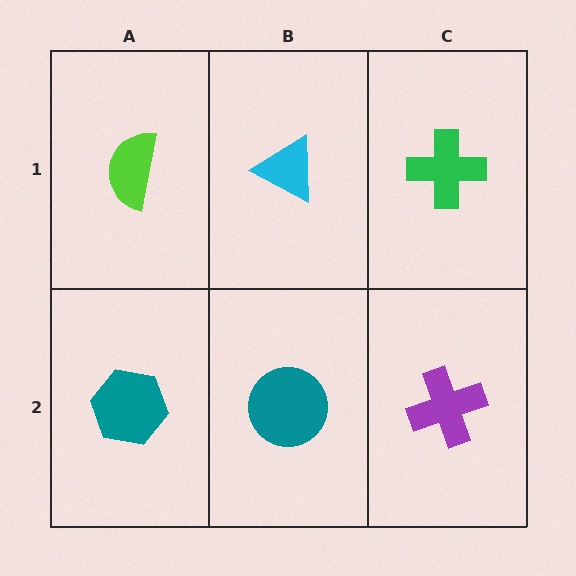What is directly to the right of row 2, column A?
A teal circle.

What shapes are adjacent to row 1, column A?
A teal hexagon (row 2, column A), a cyan triangle (row 1, column B).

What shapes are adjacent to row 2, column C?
A green cross (row 1, column C), a teal circle (row 2, column B).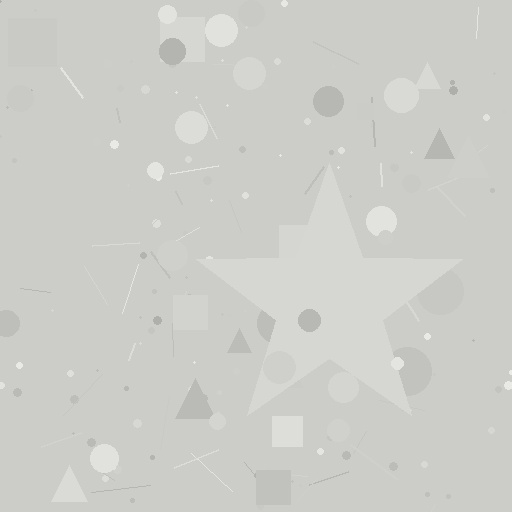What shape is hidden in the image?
A star is hidden in the image.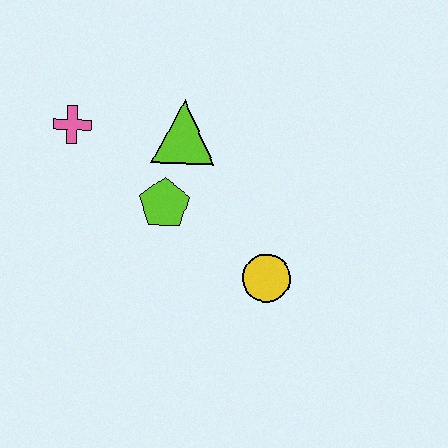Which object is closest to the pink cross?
The lime triangle is closest to the pink cross.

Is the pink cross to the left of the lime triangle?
Yes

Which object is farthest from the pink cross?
The yellow circle is farthest from the pink cross.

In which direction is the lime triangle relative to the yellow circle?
The lime triangle is above the yellow circle.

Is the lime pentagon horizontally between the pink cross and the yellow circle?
Yes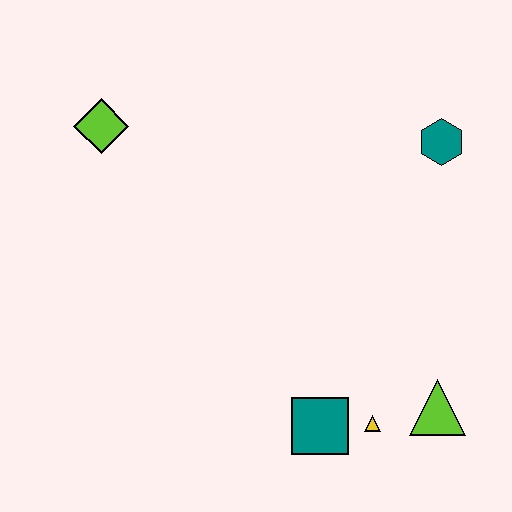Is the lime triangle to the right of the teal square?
Yes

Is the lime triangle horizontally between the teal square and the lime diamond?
No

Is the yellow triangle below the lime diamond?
Yes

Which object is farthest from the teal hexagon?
The lime diamond is farthest from the teal hexagon.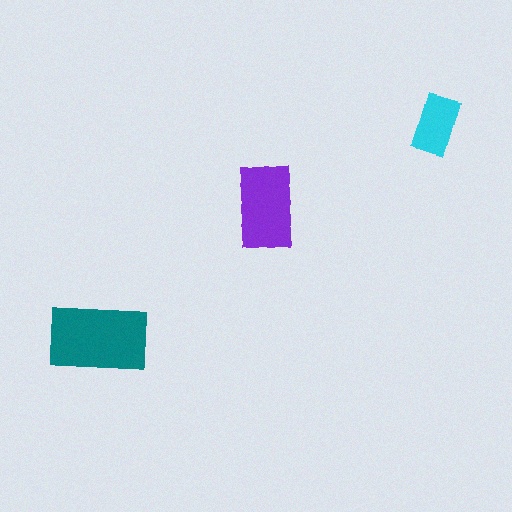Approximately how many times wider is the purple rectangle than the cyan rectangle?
About 1.5 times wider.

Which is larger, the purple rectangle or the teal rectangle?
The teal one.